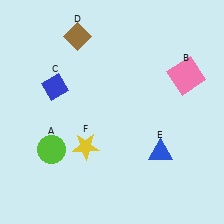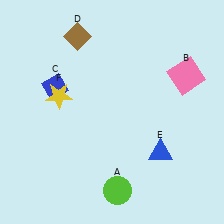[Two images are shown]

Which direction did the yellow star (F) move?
The yellow star (F) moved up.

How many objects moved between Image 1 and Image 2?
2 objects moved between the two images.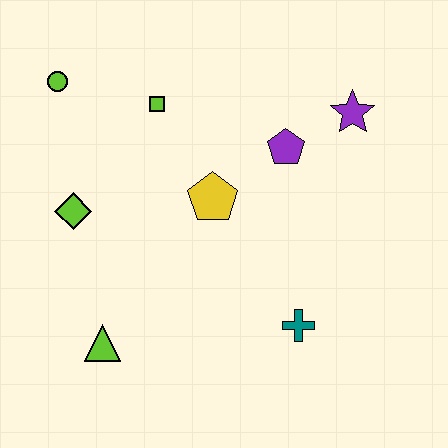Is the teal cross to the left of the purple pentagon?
No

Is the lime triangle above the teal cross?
No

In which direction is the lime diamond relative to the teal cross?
The lime diamond is to the left of the teal cross.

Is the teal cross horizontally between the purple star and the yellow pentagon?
Yes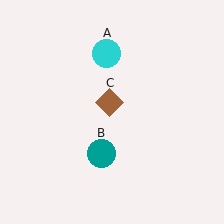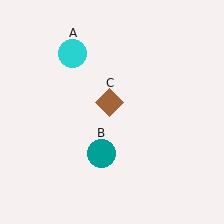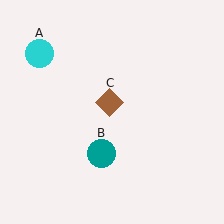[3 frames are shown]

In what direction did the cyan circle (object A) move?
The cyan circle (object A) moved left.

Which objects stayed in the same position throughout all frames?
Teal circle (object B) and brown diamond (object C) remained stationary.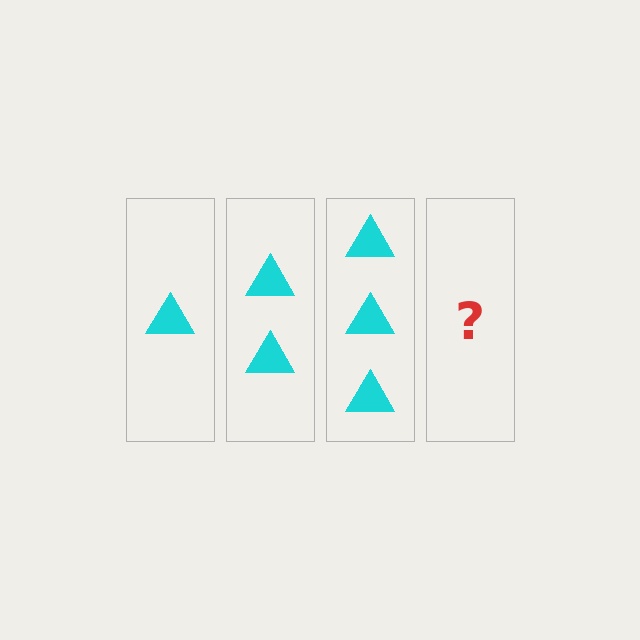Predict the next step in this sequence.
The next step is 4 triangles.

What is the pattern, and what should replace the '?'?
The pattern is that each step adds one more triangle. The '?' should be 4 triangles.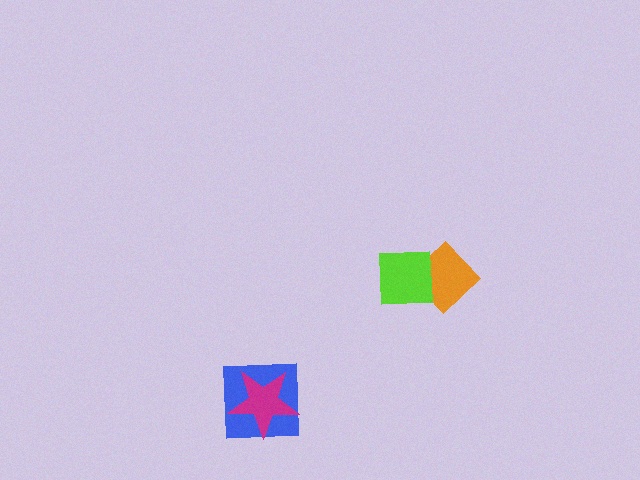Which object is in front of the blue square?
The magenta star is in front of the blue square.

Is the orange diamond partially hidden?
Yes, it is partially covered by another shape.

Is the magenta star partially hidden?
No, no other shape covers it.